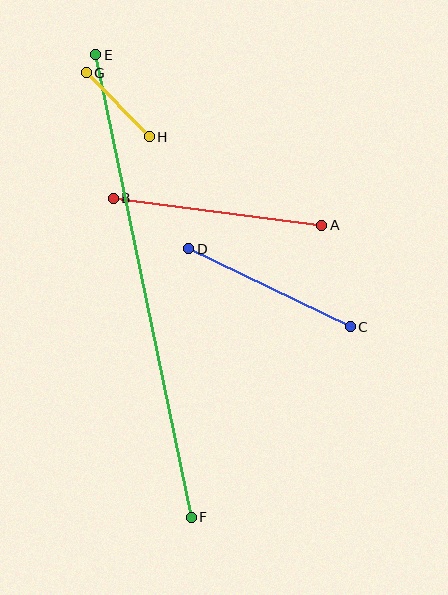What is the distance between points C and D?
The distance is approximately 179 pixels.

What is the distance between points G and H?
The distance is approximately 90 pixels.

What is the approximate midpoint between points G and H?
The midpoint is at approximately (118, 105) pixels.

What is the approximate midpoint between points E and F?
The midpoint is at approximately (144, 286) pixels.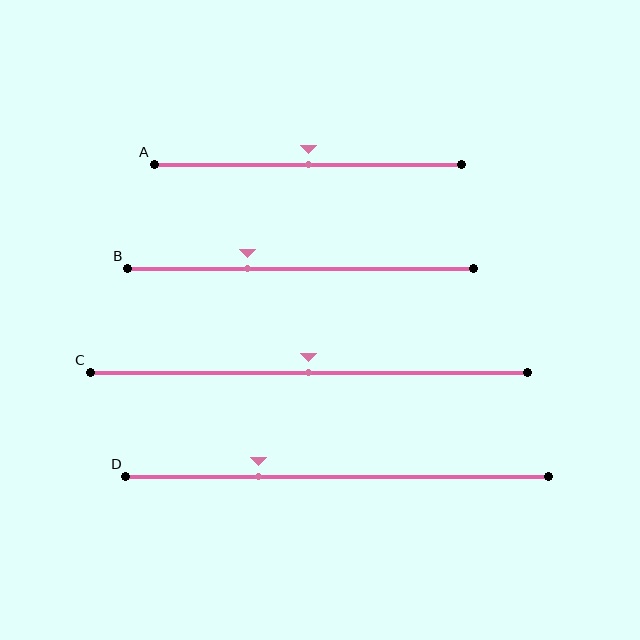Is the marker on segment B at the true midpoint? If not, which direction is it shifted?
No, the marker on segment B is shifted to the left by about 15% of the segment length.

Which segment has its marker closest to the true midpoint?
Segment A has its marker closest to the true midpoint.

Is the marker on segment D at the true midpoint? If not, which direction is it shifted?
No, the marker on segment D is shifted to the left by about 18% of the segment length.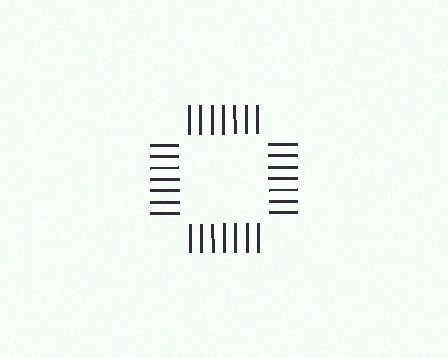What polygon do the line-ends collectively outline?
An illusory square — the line segments terminate on its edges but no continuous stroke is drawn.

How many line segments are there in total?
28 — 7 along each of the 4 edges.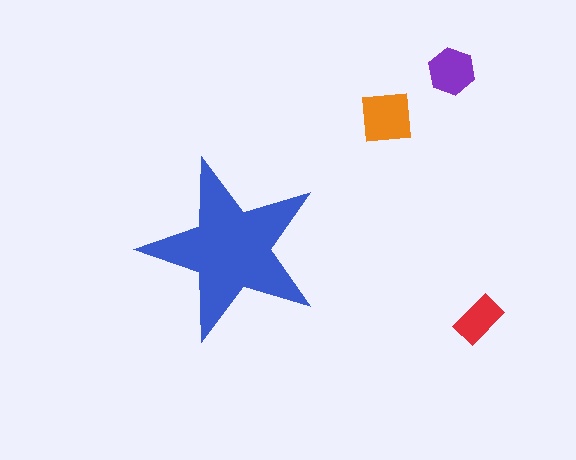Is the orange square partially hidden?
No, the orange square is fully visible.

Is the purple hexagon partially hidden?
No, the purple hexagon is fully visible.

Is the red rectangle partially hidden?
No, the red rectangle is fully visible.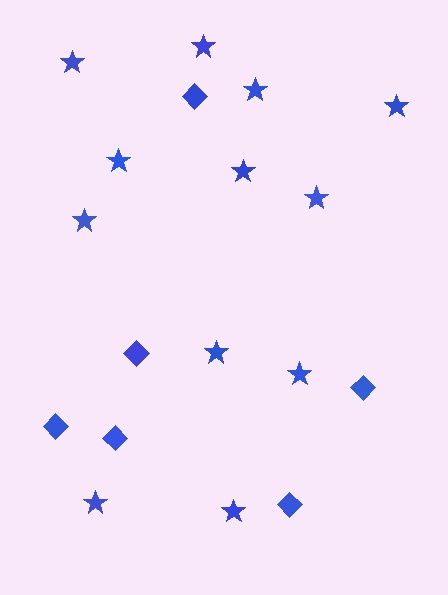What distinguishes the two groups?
There are 2 groups: one group of stars (12) and one group of diamonds (6).